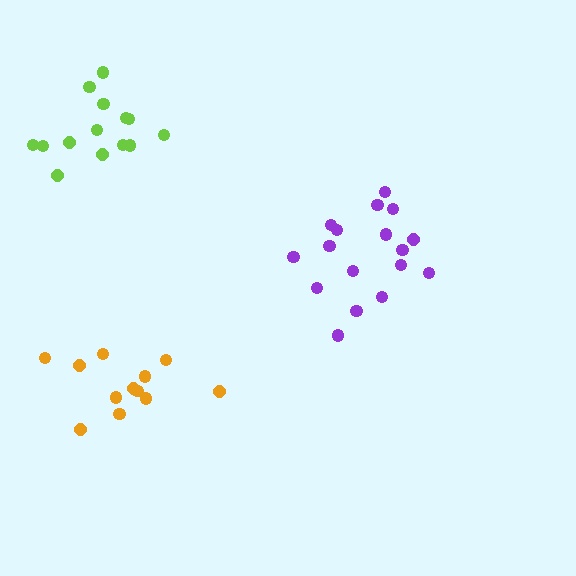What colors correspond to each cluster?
The clusters are colored: purple, orange, lime.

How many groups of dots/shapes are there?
There are 3 groups.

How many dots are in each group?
Group 1: 17 dots, Group 2: 12 dots, Group 3: 14 dots (43 total).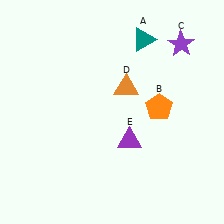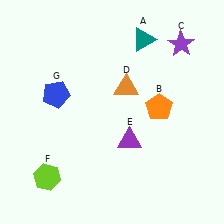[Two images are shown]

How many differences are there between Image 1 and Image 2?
There are 2 differences between the two images.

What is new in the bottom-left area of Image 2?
A lime hexagon (F) was added in the bottom-left area of Image 2.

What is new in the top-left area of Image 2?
A blue pentagon (G) was added in the top-left area of Image 2.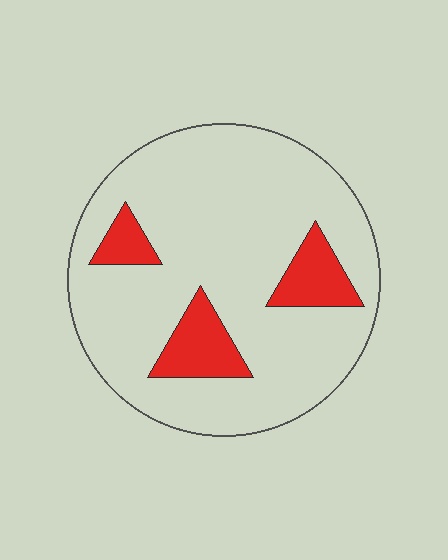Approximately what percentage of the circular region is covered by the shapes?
Approximately 15%.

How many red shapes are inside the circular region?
3.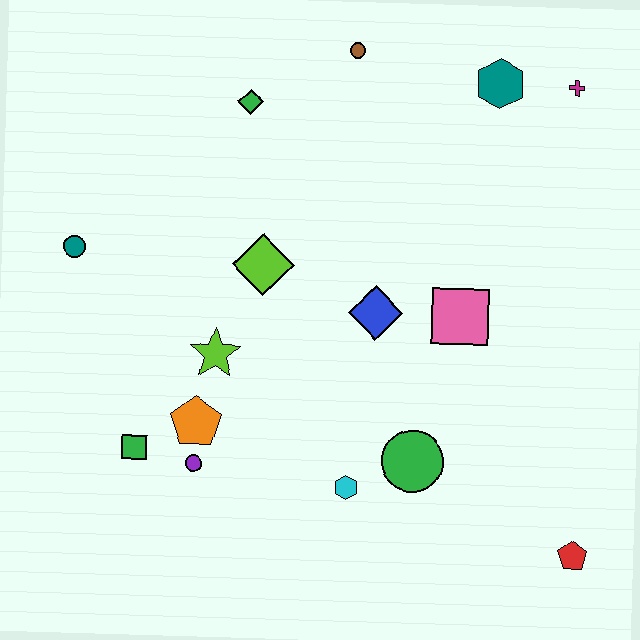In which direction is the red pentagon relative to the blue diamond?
The red pentagon is below the blue diamond.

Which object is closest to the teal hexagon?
The magenta cross is closest to the teal hexagon.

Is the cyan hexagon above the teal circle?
No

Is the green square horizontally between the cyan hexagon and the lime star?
No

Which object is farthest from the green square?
The magenta cross is farthest from the green square.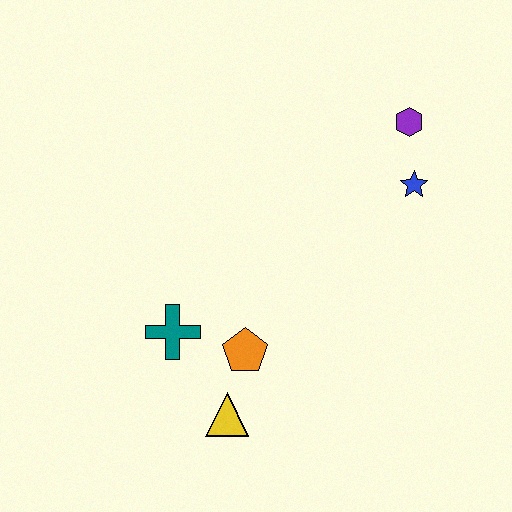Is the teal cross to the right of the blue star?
No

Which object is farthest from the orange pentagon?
The purple hexagon is farthest from the orange pentagon.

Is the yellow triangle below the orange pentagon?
Yes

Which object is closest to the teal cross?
The orange pentagon is closest to the teal cross.